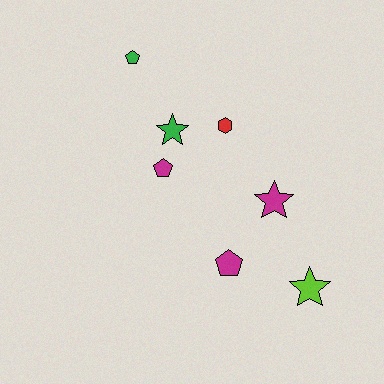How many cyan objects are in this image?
There are no cyan objects.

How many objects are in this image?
There are 7 objects.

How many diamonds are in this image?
There are no diamonds.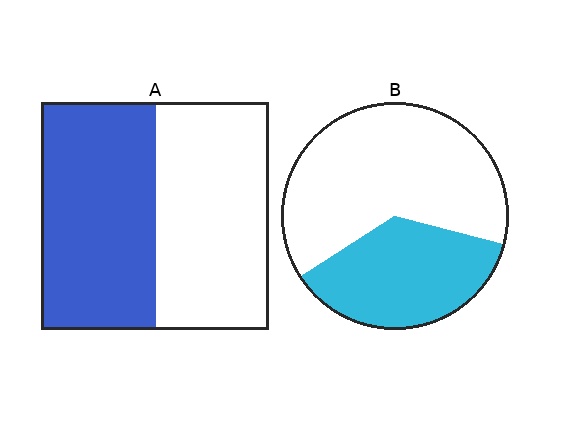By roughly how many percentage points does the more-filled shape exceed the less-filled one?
By roughly 15 percentage points (A over B).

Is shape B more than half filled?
No.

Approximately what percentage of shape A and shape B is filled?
A is approximately 50% and B is approximately 35%.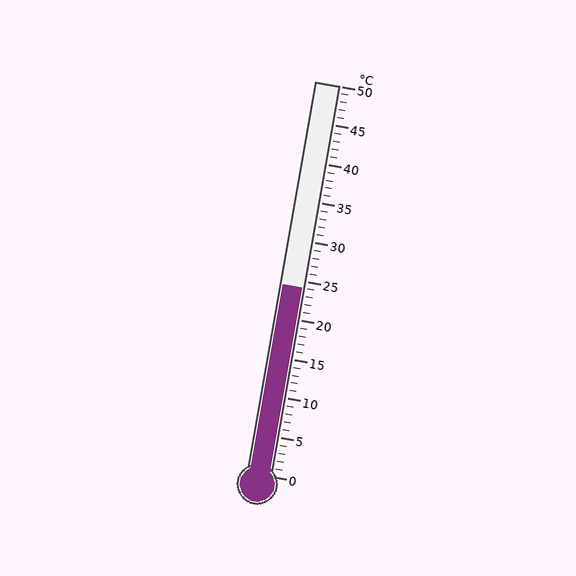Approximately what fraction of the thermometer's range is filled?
The thermometer is filled to approximately 50% of its range.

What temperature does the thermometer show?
The thermometer shows approximately 24°C.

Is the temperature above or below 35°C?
The temperature is below 35°C.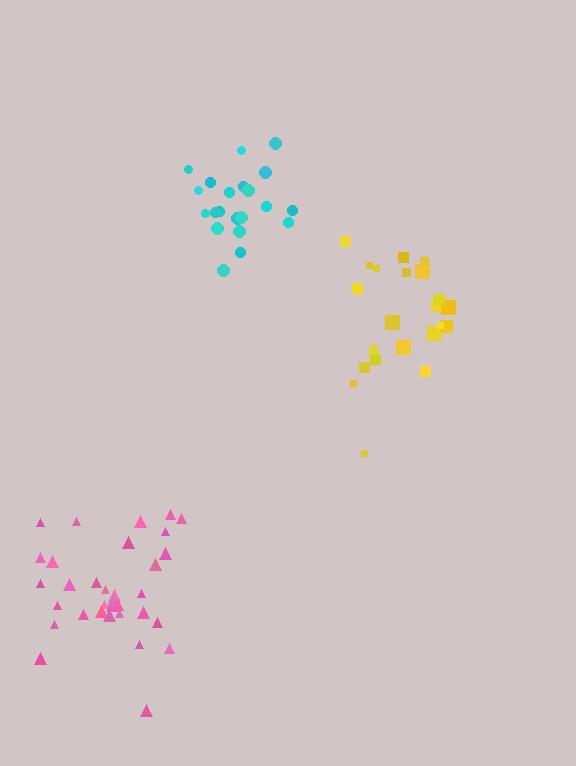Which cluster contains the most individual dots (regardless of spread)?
Pink (34).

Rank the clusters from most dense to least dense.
cyan, yellow, pink.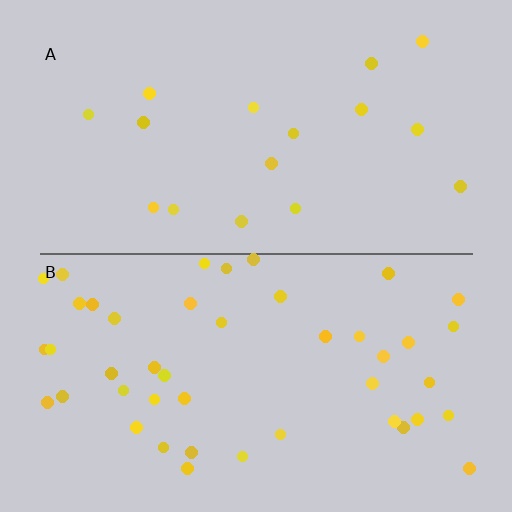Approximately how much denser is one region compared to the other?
Approximately 2.7× — region B over region A.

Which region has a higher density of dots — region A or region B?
B (the bottom).